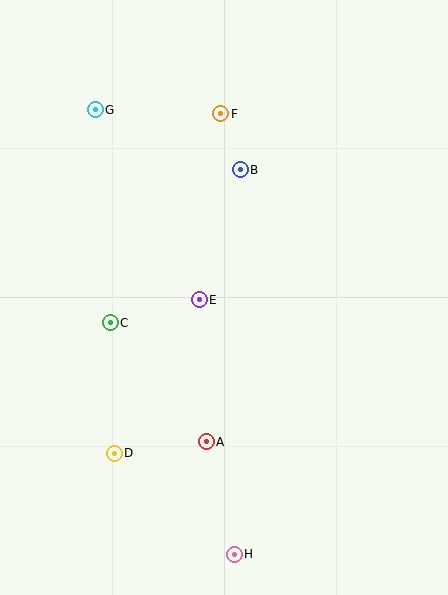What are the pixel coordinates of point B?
Point B is at (240, 170).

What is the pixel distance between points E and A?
The distance between E and A is 142 pixels.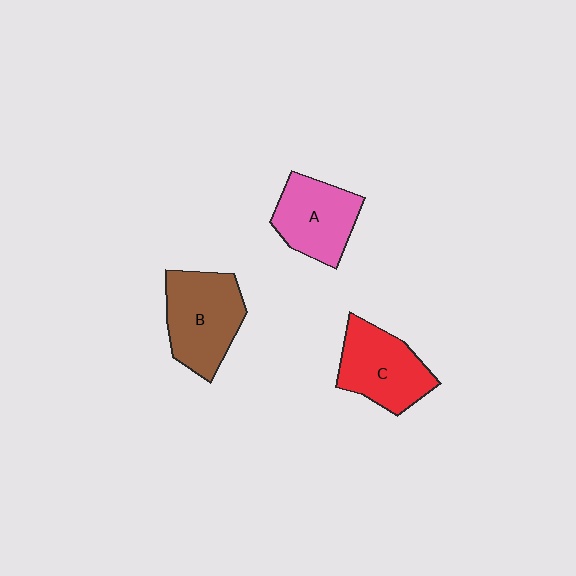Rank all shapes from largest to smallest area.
From largest to smallest: B (brown), C (red), A (pink).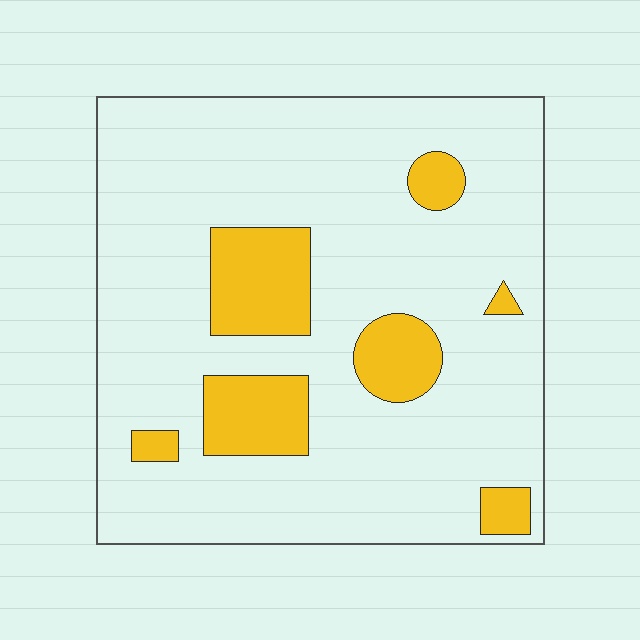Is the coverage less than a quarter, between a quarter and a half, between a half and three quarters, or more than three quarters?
Less than a quarter.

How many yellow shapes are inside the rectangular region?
7.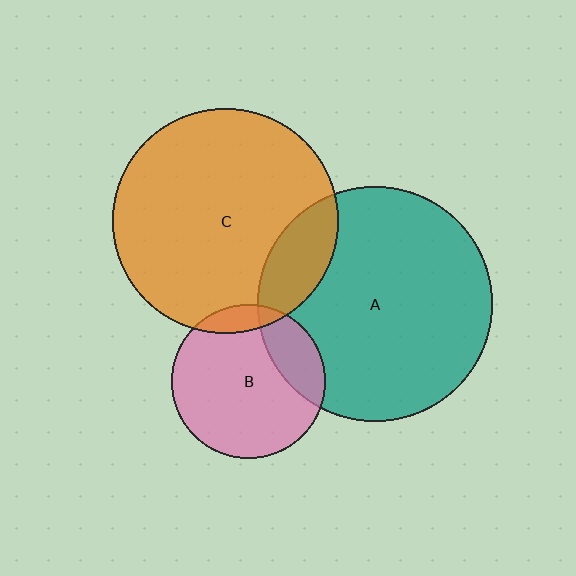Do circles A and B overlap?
Yes.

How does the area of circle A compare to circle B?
Approximately 2.3 times.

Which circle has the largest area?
Circle A (teal).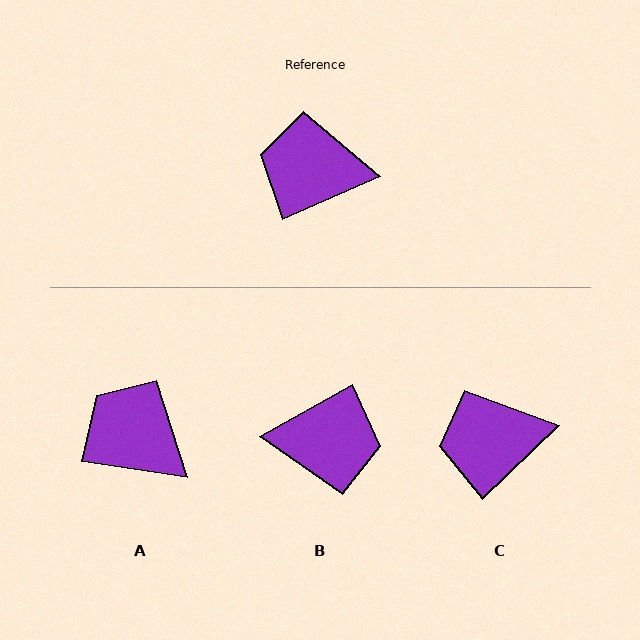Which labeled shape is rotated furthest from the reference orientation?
B, about 174 degrees away.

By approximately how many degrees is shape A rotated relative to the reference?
Approximately 32 degrees clockwise.